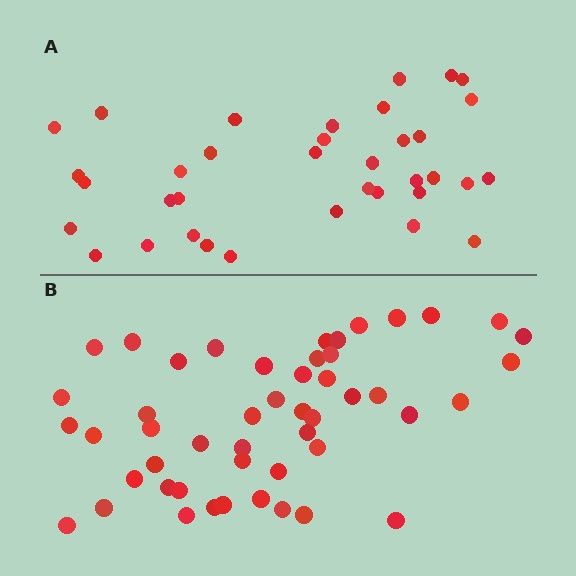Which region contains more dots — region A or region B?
Region B (the bottom region) has more dots.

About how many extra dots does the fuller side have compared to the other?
Region B has approximately 15 more dots than region A.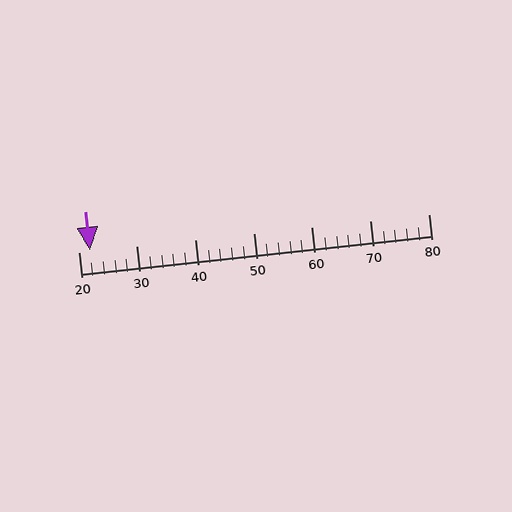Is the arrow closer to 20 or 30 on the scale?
The arrow is closer to 20.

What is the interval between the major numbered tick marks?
The major tick marks are spaced 10 units apart.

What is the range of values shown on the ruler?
The ruler shows values from 20 to 80.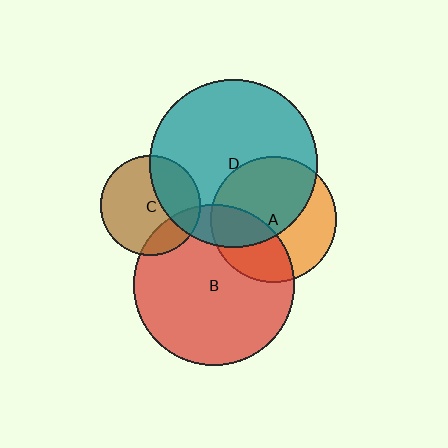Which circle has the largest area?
Circle D (teal).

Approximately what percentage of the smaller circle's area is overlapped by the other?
Approximately 15%.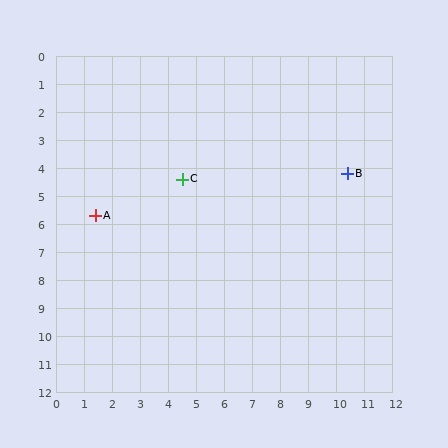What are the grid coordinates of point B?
Point B is at approximately (10.4, 4.2).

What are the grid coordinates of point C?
Point C is at approximately (4.5, 4.4).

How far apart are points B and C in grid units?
Points B and C are about 5.9 grid units apart.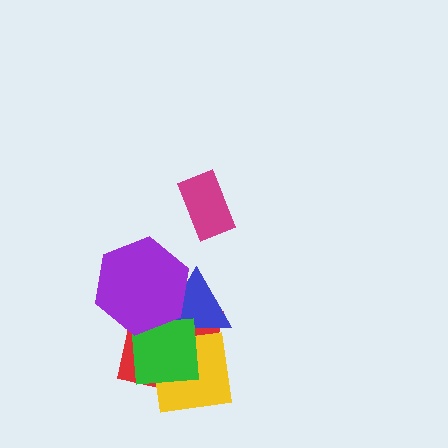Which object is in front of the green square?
The purple hexagon is in front of the green square.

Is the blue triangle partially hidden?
Yes, it is partially covered by another shape.